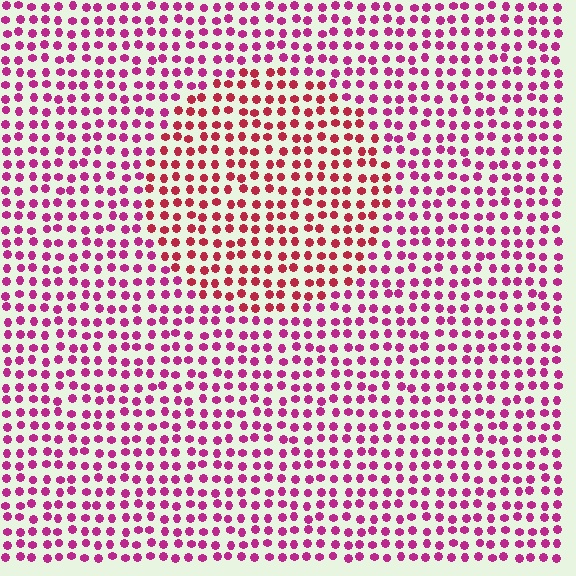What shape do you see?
I see a circle.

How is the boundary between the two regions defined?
The boundary is defined purely by a slight shift in hue (about 29 degrees). Spacing, size, and orientation are identical on both sides.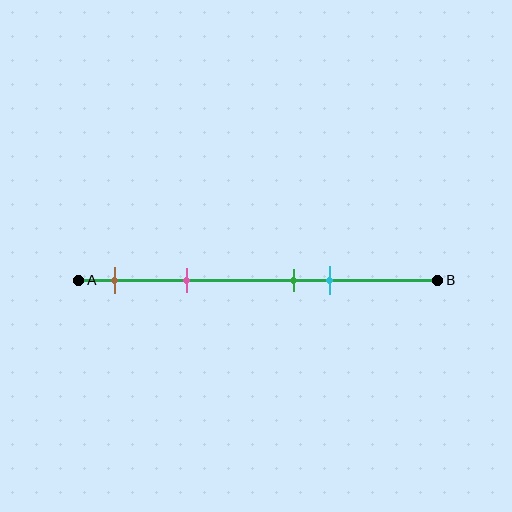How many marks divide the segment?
There are 4 marks dividing the segment.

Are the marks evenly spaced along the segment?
No, the marks are not evenly spaced.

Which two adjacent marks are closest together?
The green and cyan marks are the closest adjacent pair.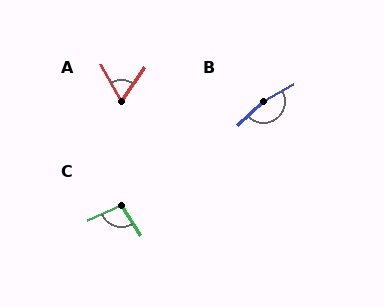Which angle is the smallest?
A, at approximately 63 degrees.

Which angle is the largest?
B, at approximately 167 degrees.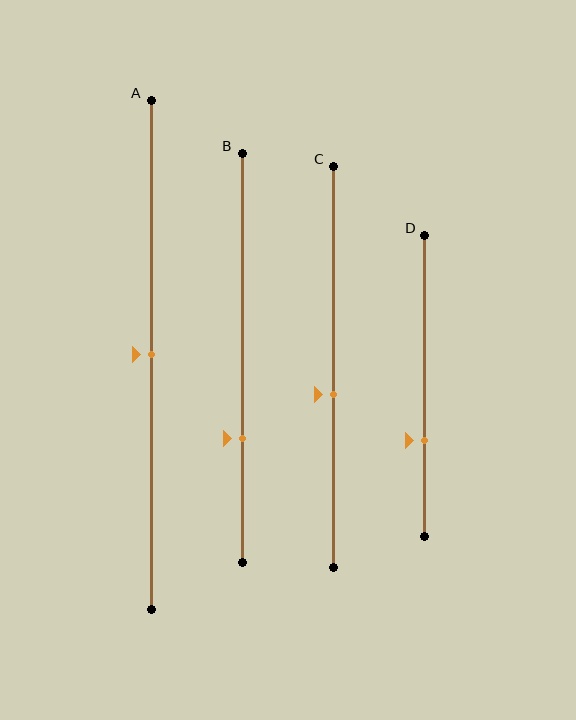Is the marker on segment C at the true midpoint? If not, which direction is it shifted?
No, the marker on segment C is shifted downward by about 7% of the segment length.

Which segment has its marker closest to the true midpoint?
Segment A has its marker closest to the true midpoint.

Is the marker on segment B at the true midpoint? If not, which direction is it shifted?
No, the marker on segment B is shifted downward by about 20% of the segment length.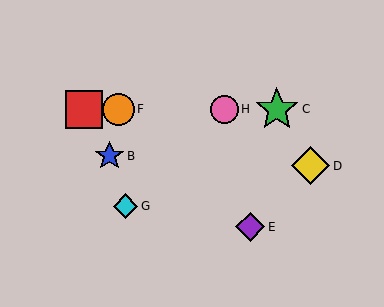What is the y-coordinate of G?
Object G is at y≈206.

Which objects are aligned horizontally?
Objects A, C, F, H are aligned horizontally.